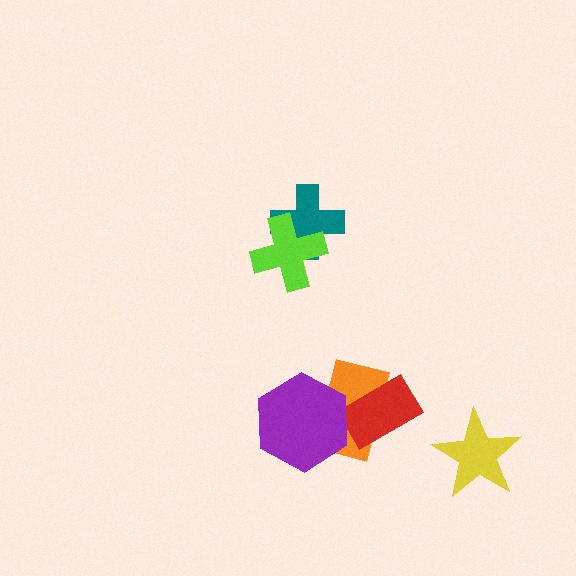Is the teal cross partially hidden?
Yes, it is partially covered by another shape.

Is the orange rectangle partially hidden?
Yes, it is partially covered by another shape.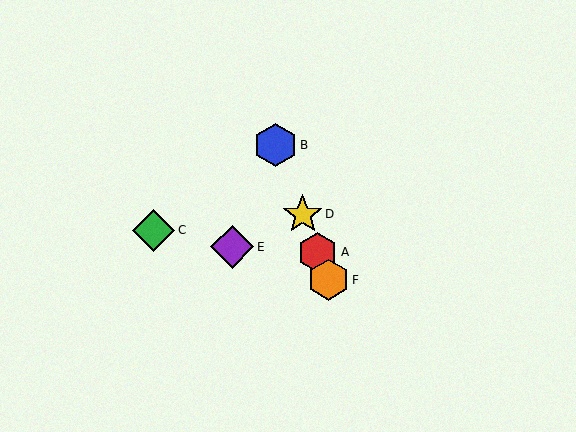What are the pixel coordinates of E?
Object E is at (232, 247).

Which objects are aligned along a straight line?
Objects A, B, D, F are aligned along a straight line.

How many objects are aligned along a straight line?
4 objects (A, B, D, F) are aligned along a straight line.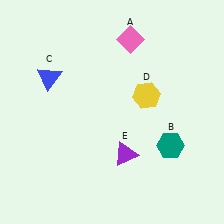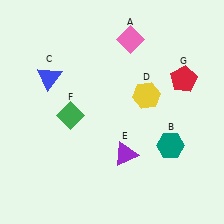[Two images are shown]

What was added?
A green diamond (F), a red pentagon (G) were added in Image 2.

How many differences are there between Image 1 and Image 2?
There are 2 differences between the two images.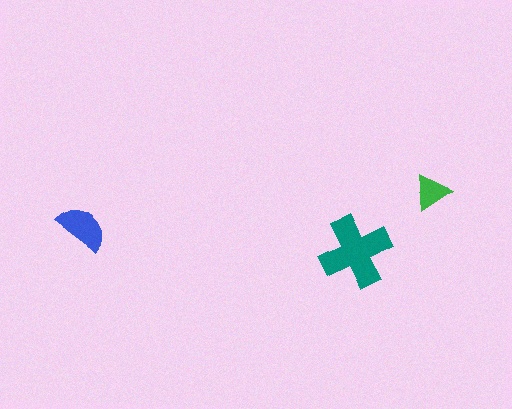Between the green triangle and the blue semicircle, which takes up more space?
The blue semicircle.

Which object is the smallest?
The green triangle.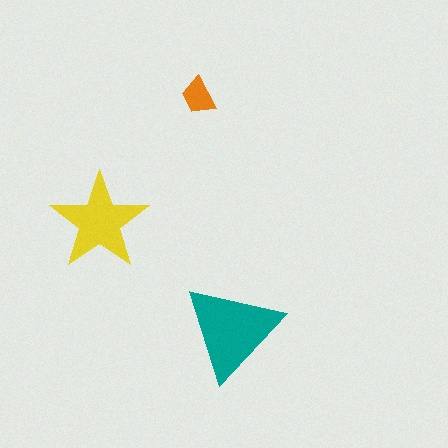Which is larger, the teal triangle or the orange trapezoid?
The teal triangle.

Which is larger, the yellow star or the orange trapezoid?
The yellow star.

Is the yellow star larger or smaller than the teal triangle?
Smaller.